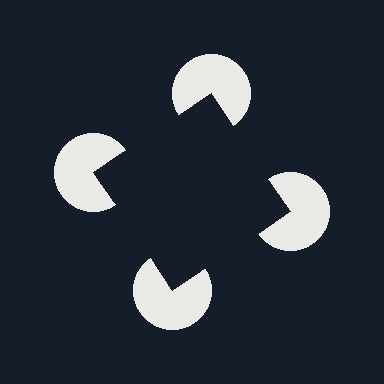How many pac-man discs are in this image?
There are 4 — one at each vertex of the illusory square.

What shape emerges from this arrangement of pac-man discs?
An illusory square — its edges are inferred from the aligned wedge cuts in the pac-man discs, not physically drawn.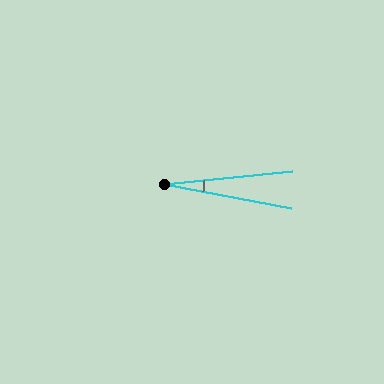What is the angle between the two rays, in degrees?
Approximately 17 degrees.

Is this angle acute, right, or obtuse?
It is acute.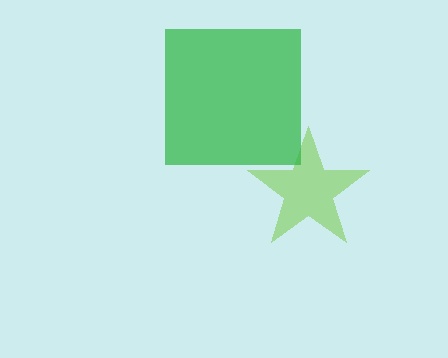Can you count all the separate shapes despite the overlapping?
Yes, there are 2 separate shapes.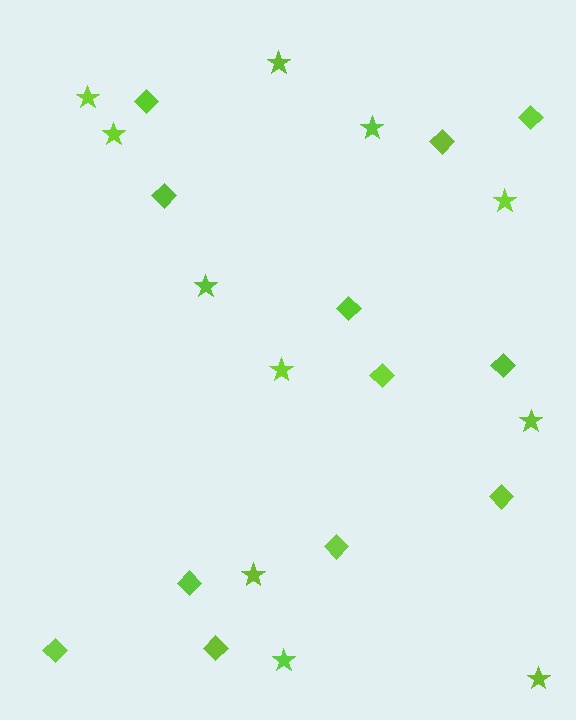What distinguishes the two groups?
There are 2 groups: one group of diamonds (12) and one group of stars (11).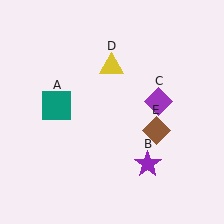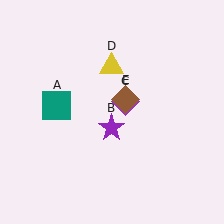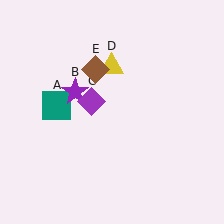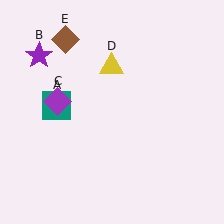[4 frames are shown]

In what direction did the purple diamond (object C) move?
The purple diamond (object C) moved left.